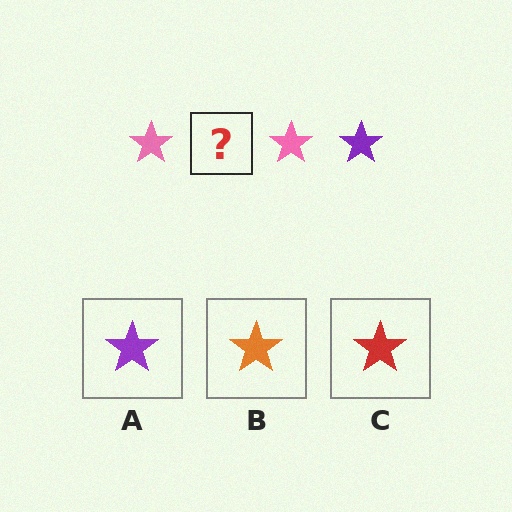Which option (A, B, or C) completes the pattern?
A.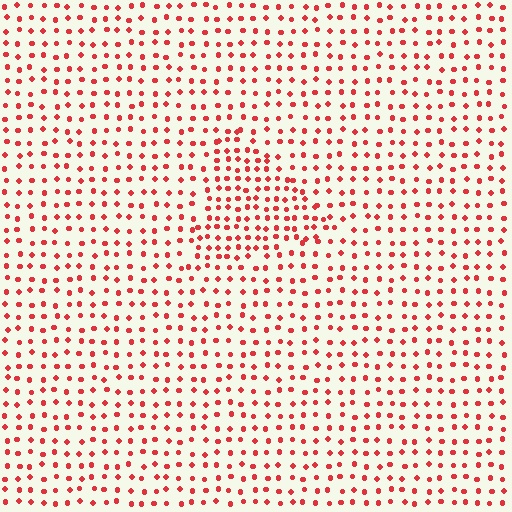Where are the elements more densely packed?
The elements are more densely packed inside the triangle boundary.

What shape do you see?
I see a triangle.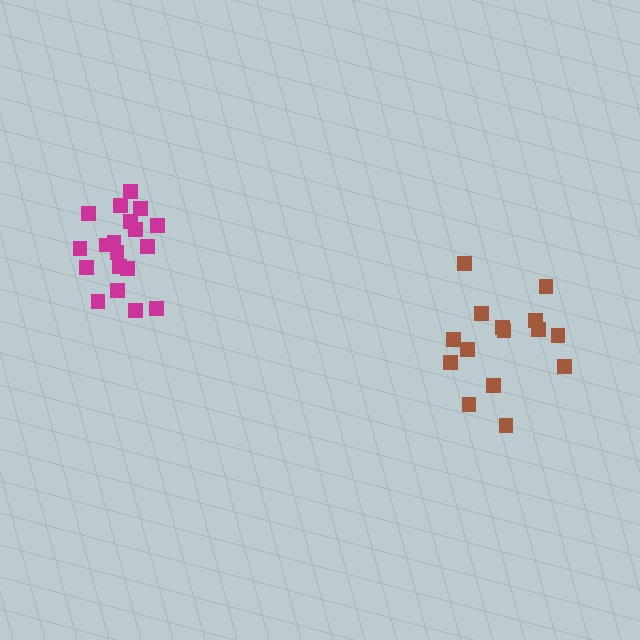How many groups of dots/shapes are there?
There are 2 groups.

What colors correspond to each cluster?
The clusters are colored: magenta, brown.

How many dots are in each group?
Group 1: 19 dots, Group 2: 15 dots (34 total).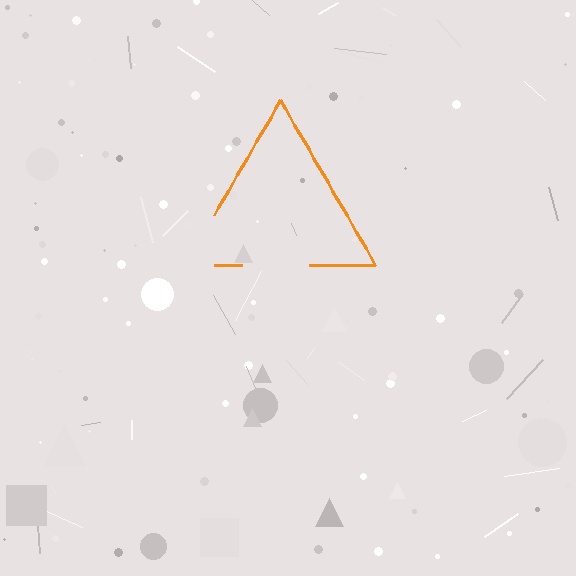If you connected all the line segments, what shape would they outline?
They would outline a triangle.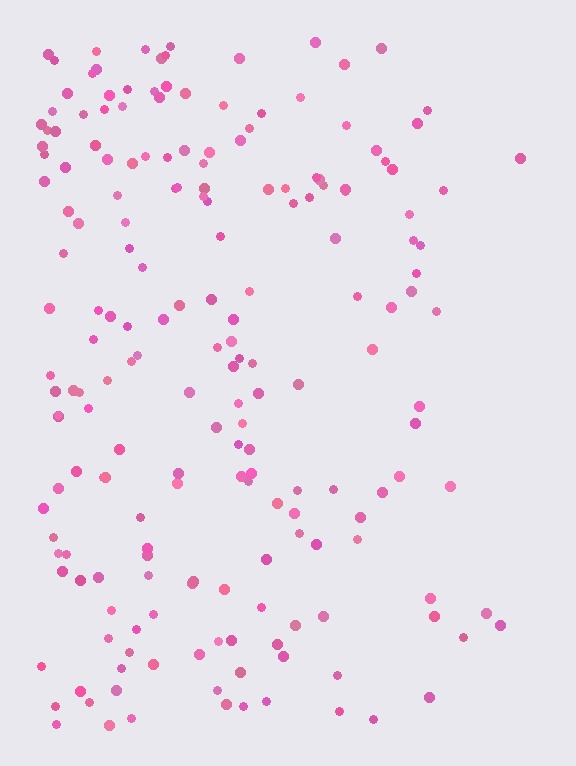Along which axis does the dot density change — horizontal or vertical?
Horizontal.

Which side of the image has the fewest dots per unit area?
The right.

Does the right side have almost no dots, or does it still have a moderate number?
Still a moderate number, just noticeably fewer than the left.